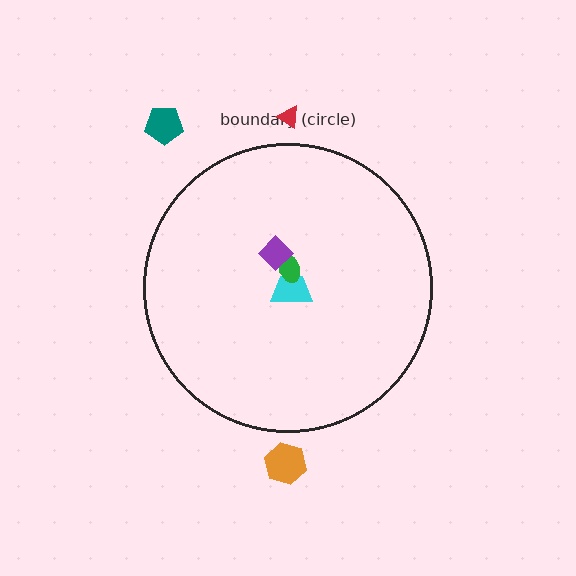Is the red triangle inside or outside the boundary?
Outside.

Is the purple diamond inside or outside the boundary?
Inside.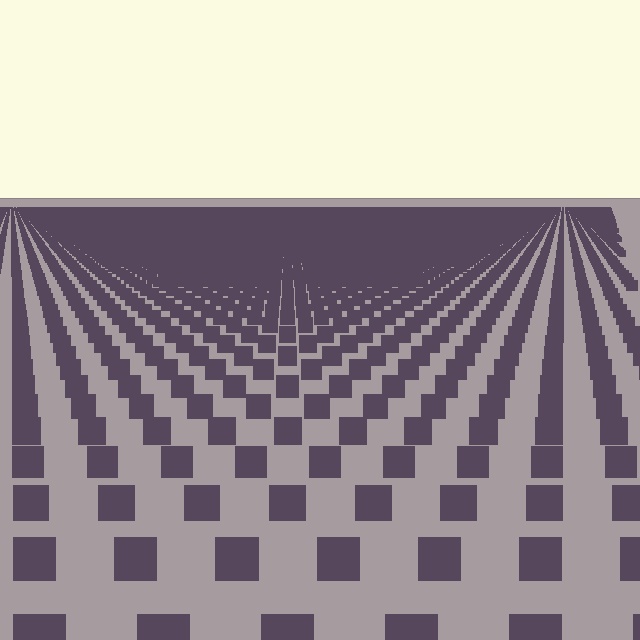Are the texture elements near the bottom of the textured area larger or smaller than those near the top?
Larger. Near the bottom, elements are closer to the viewer and appear at a bigger on-screen size.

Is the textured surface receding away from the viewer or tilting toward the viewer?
The surface is receding away from the viewer. Texture elements get smaller and denser toward the top.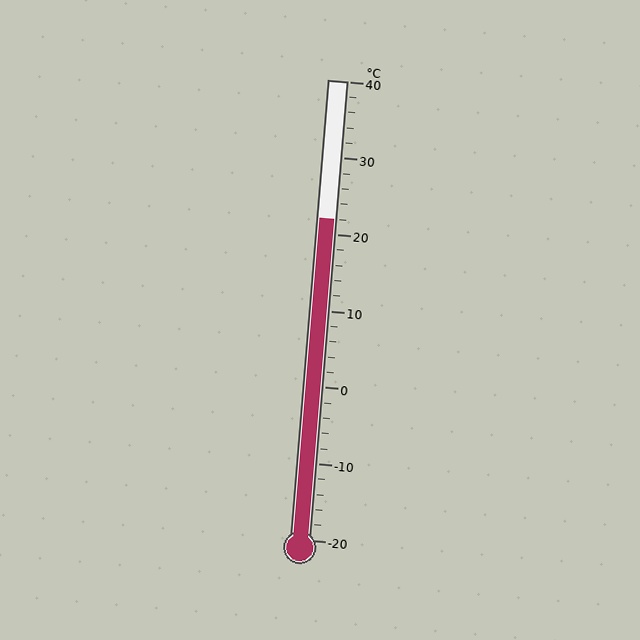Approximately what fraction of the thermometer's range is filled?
The thermometer is filled to approximately 70% of its range.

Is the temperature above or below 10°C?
The temperature is above 10°C.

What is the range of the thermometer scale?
The thermometer scale ranges from -20°C to 40°C.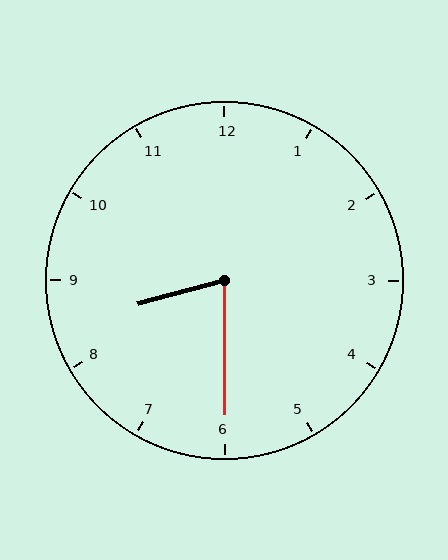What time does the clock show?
8:30.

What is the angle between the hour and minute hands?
Approximately 75 degrees.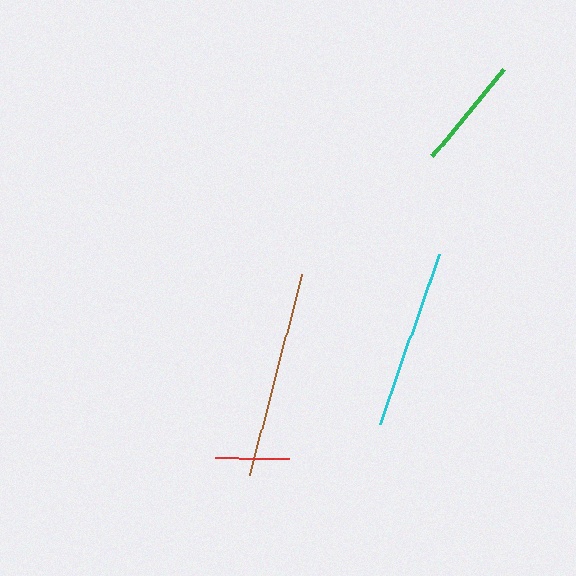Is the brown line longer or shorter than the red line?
The brown line is longer than the red line.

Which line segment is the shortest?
The red line is the shortest at approximately 74 pixels.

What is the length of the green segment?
The green segment is approximately 112 pixels long.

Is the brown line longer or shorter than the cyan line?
The brown line is longer than the cyan line.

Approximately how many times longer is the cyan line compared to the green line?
The cyan line is approximately 1.6 times the length of the green line.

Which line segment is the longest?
The brown line is the longest at approximately 206 pixels.